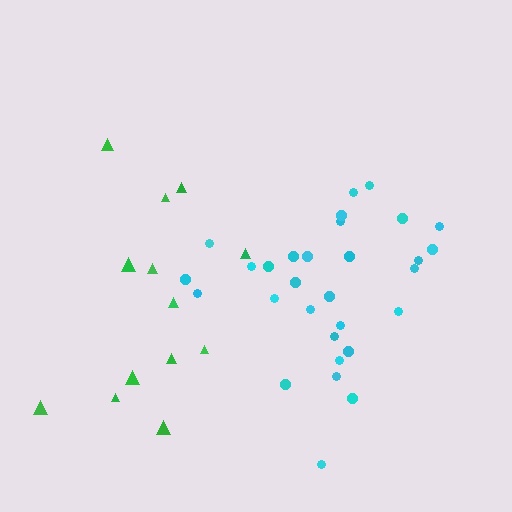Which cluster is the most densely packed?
Cyan.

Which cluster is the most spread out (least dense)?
Green.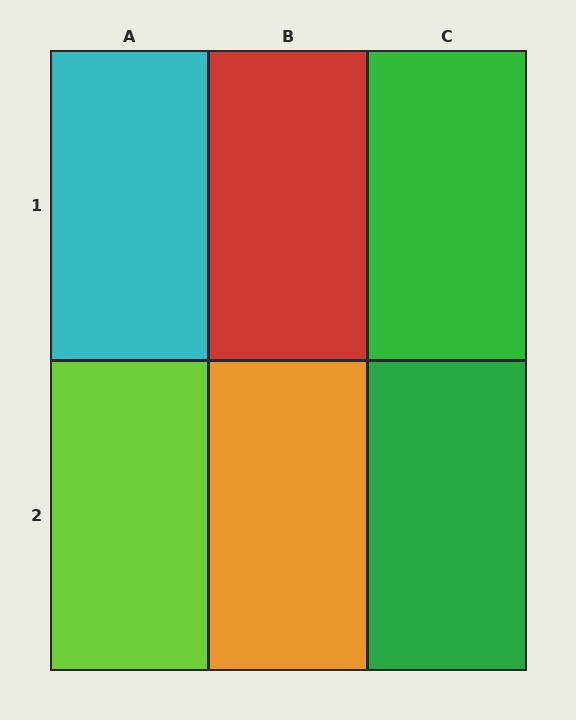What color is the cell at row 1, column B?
Red.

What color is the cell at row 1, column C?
Green.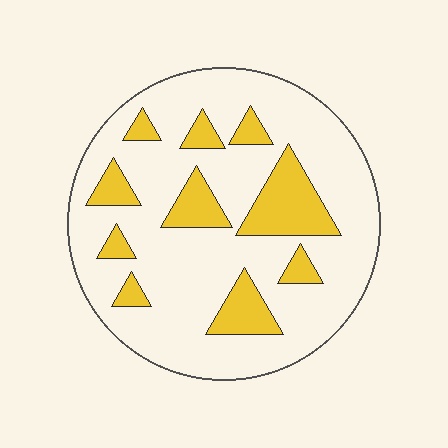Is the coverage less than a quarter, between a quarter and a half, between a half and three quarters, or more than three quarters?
Less than a quarter.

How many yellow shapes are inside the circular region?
10.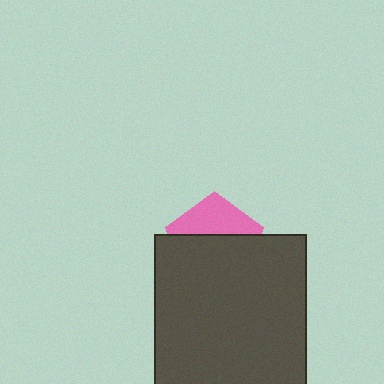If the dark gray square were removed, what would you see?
You would see the complete pink pentagon.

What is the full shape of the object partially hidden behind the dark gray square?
The partially hidden object is a pink pentagon.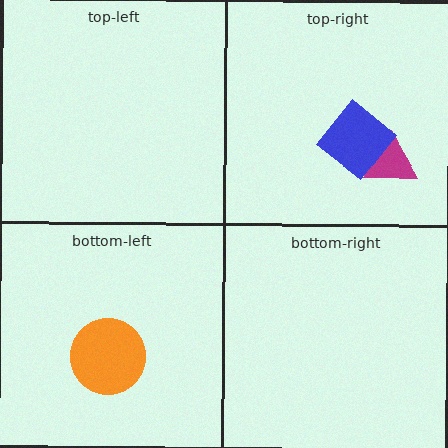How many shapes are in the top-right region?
2.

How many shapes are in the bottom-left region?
1.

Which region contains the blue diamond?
The top-right region.